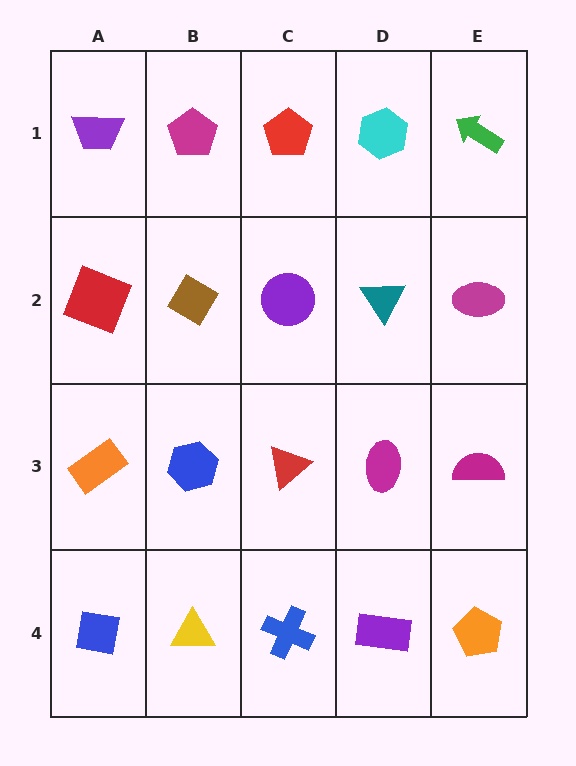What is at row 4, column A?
A blue square.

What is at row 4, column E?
An orange pentagon.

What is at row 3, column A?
An orange rectangle.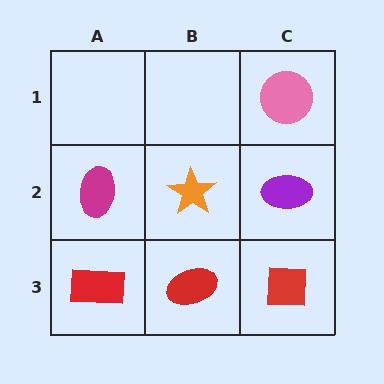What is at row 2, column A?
A magenta ellipse.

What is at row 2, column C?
A purple ellipse.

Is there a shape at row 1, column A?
No, that cell is empty.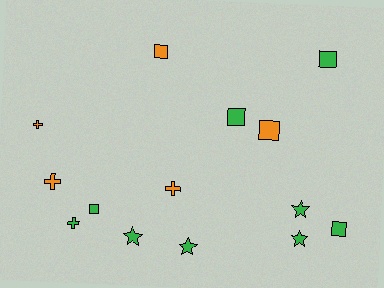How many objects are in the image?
There are 14 objects.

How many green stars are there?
There are 4 green stars.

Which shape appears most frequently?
Square, with 6 objects.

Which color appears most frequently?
Green, with 9 objects.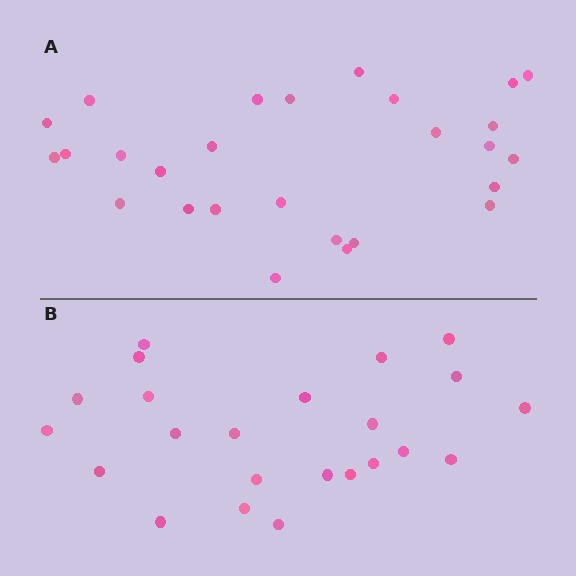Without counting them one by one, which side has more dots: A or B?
Region A (the top region) has more dots.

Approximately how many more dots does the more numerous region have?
Region A has about 4 more dots than region B.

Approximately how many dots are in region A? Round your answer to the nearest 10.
About 30 dots. (The exact count is 27, which rounds to 30.)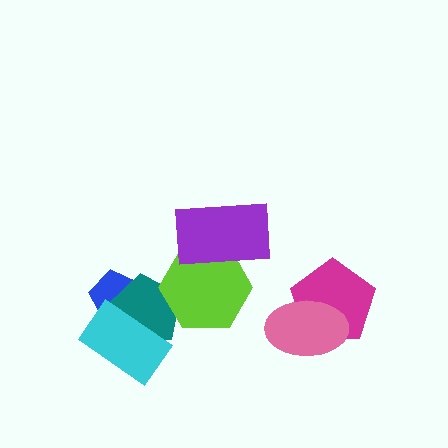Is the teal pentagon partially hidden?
Yes, it is partially covered by another shape.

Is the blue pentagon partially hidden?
Yes, it is partially covered by another shape.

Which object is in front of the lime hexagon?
The purple rectangle is in front of the lime hexagon.